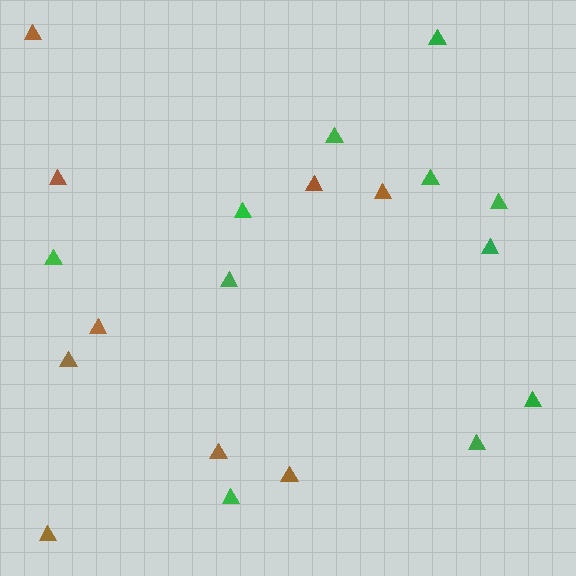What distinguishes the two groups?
There are 2 groups: one group of brown triangles (9) and one group of green triangles (11).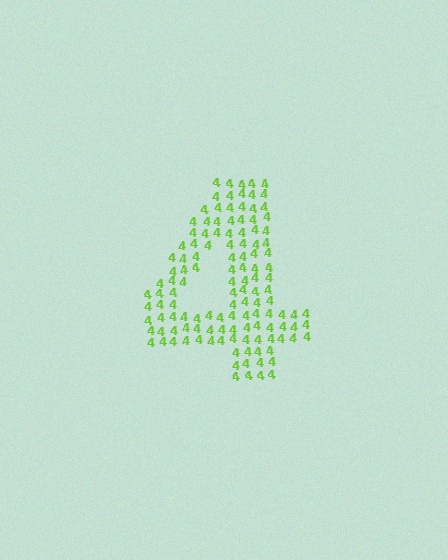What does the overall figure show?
The overall figure shows the digit 4.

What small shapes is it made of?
It is made of small digit 4's.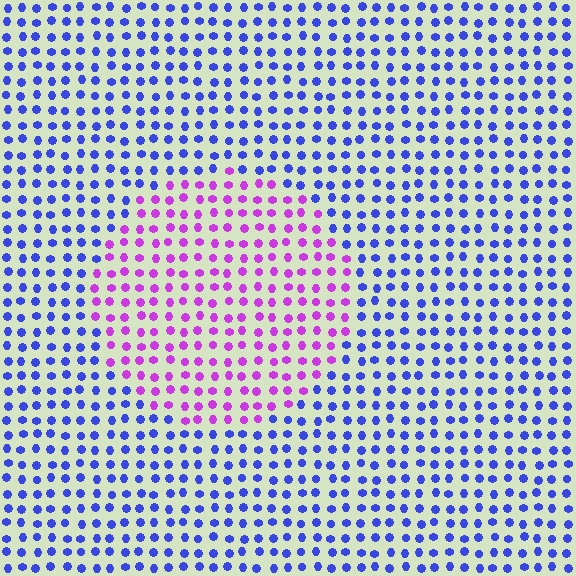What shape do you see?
I see a circle.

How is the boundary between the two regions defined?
The boundary is defined purely by a slight shift in hue (about 57 degrees). Spacing, size, and orientation are identical on both sides.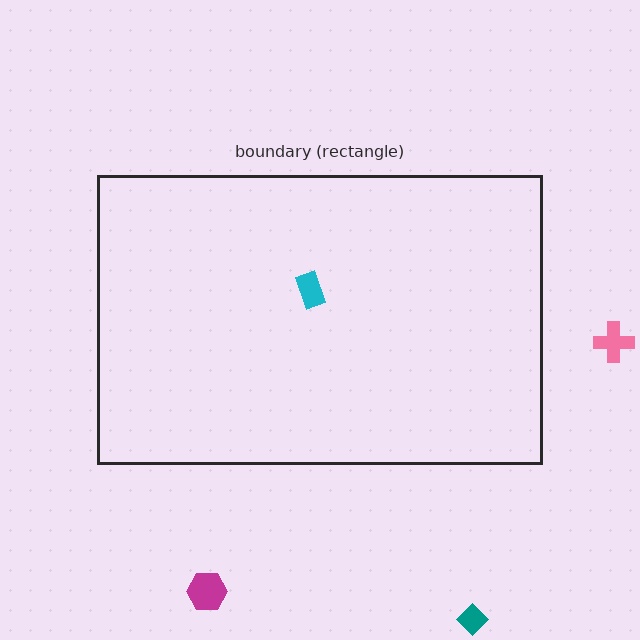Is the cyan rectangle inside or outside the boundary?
Inside.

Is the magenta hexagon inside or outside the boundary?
Outside.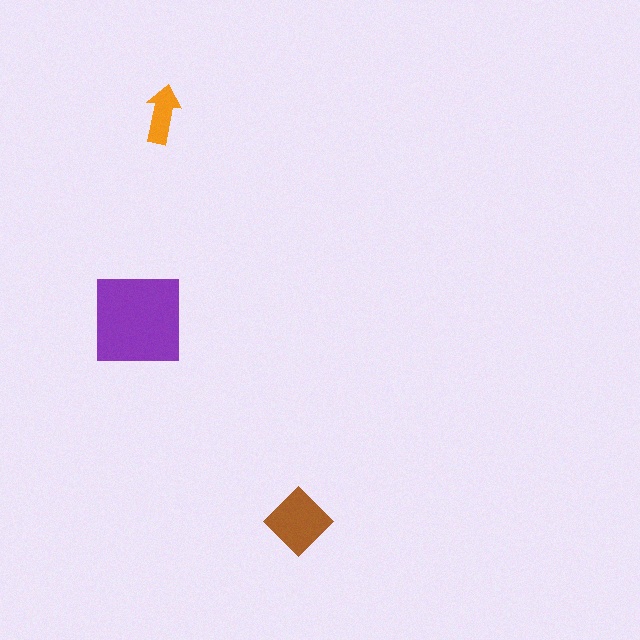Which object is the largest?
The purple square.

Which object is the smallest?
The orange arrow.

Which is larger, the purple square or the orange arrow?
The purple square.